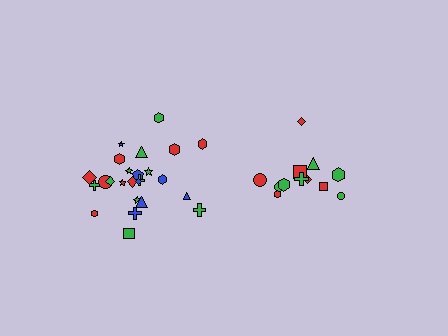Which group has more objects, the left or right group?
The left group.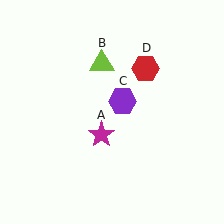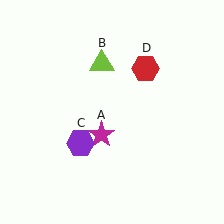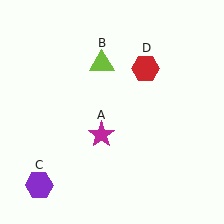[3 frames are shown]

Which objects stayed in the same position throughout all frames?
Magenta star (object A) and lime triangle (object B) and red hexagon (object D) remained stationary.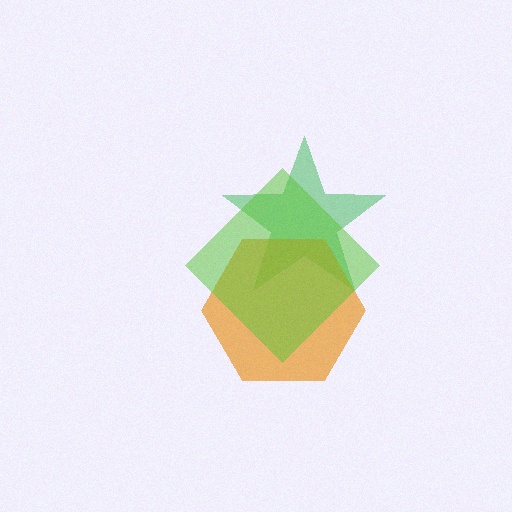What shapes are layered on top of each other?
The layered shapes are: a green star, an orange hexagon, a lime diamond.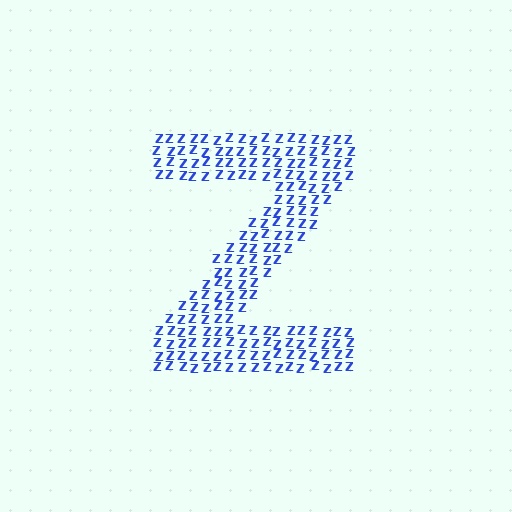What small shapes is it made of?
It is made of small letter Z's.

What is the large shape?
The large shape is the letter Z.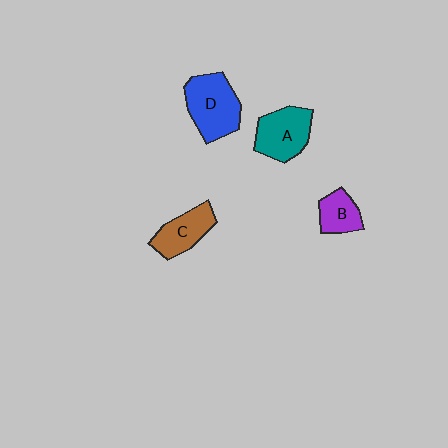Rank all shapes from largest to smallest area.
From largest to smallest: D (blue), A (teal), C (brown), B (purple).